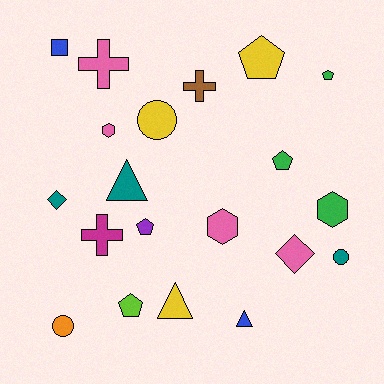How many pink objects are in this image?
There are 4 pink objects.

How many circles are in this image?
There are 3 circles.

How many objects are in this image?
There are 20 objects.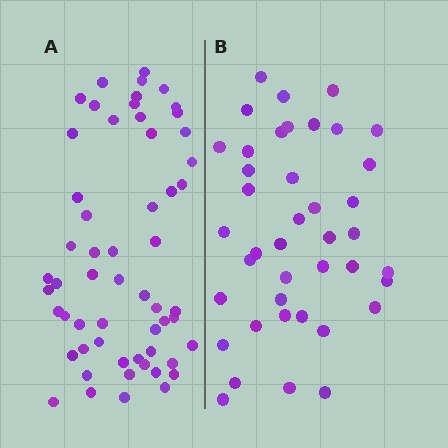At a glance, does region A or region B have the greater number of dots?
Region A (the left region) has more dots.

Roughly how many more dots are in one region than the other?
Region A has approximately 15 more dots than region B.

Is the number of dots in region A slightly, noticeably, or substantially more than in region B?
Region A has noticeably more, but not dramatically so. The ratio is roughly 1.4 to 1.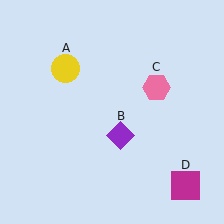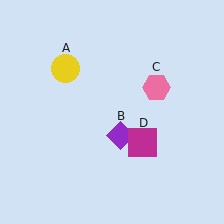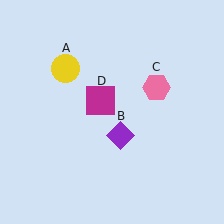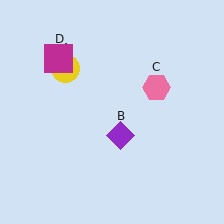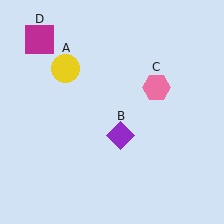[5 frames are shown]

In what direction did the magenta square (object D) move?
The magenta square (object D) moved up and to the left.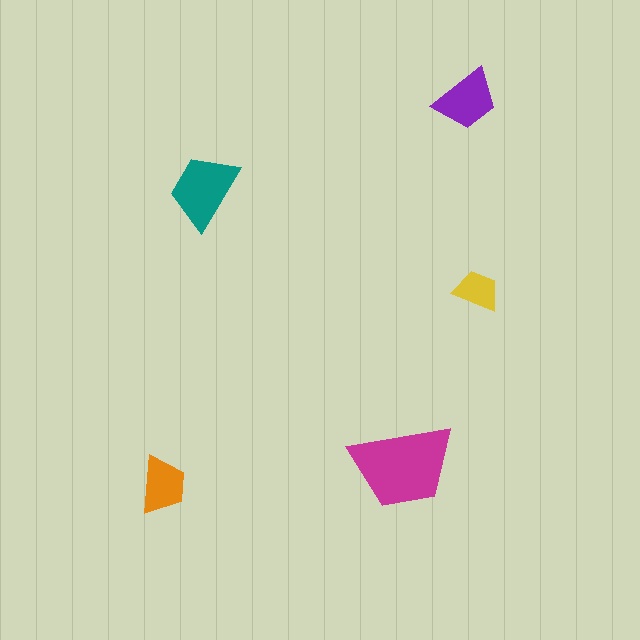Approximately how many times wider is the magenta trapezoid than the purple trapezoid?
About 1.5 times wider.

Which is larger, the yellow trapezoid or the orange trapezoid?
The orange one.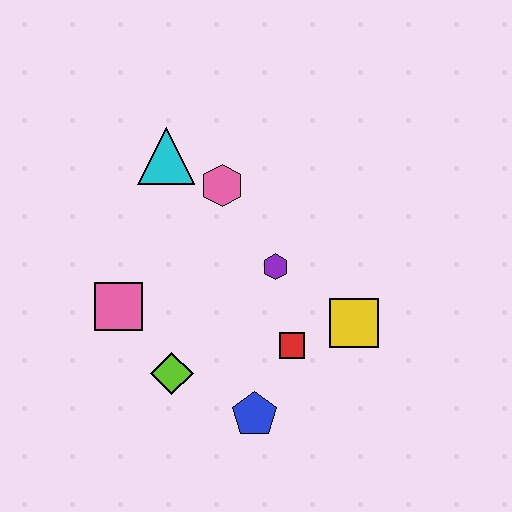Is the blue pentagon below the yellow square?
Yes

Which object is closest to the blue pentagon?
The red square is closest to the blue pentagon.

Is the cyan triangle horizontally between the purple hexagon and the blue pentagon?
No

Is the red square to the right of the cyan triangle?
Yes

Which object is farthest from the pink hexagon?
The blue pentagon is farthest from the pink hexagon.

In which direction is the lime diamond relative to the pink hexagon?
The lime diamond is below the pink hexagon.